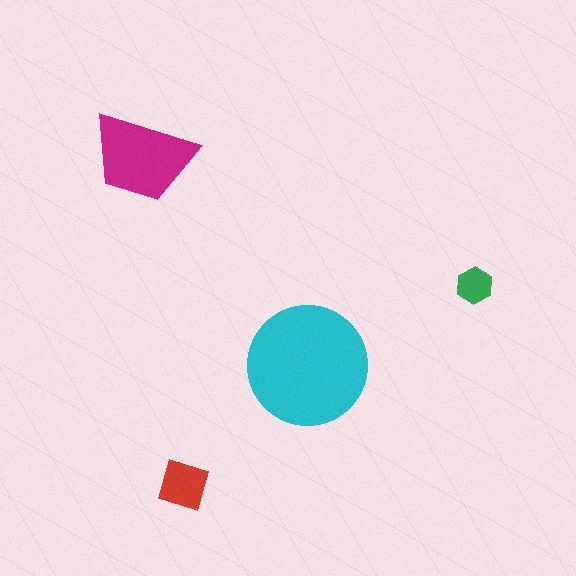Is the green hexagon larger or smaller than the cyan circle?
Smaller.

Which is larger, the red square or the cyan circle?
The cyan circle.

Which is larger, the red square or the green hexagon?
The red square.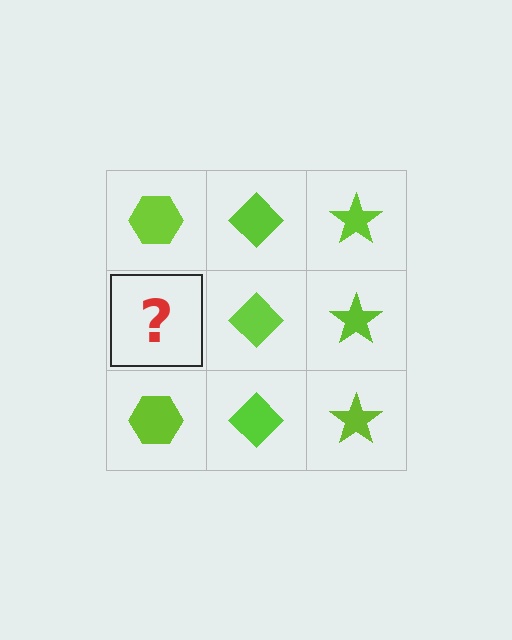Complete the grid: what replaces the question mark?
The question mark should be replaced with a lime hexagon.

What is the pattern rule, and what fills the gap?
The rule is that each column has a consistent shape. The gap should be filled with a lime hexagon.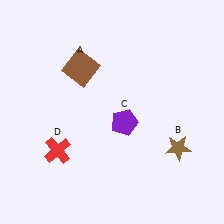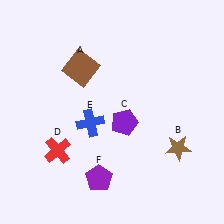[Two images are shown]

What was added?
A blue cross (E), a purple pentagon (F) were added in Image 2.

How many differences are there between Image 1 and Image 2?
There are 2 differences between the two images.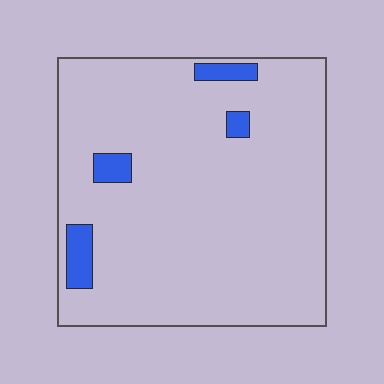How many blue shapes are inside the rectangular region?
4.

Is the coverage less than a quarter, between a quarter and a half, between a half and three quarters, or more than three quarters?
Less than a quarter.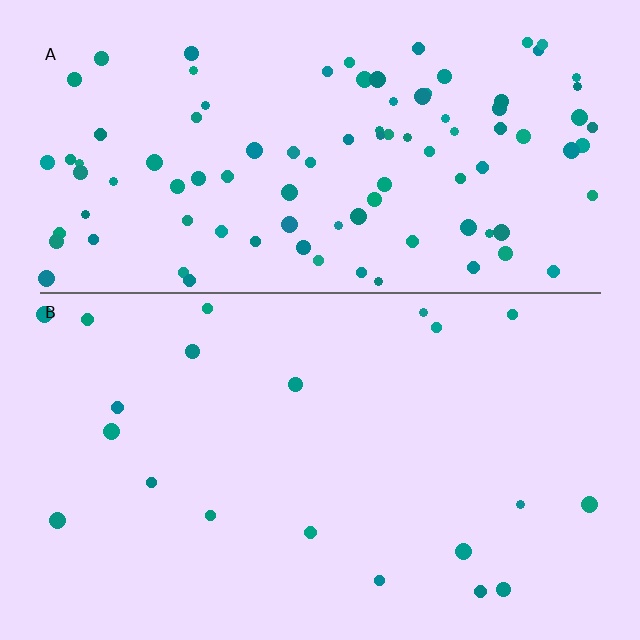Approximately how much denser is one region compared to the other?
Approximately 4.8× — region A over region B.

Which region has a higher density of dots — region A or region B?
A (the top).